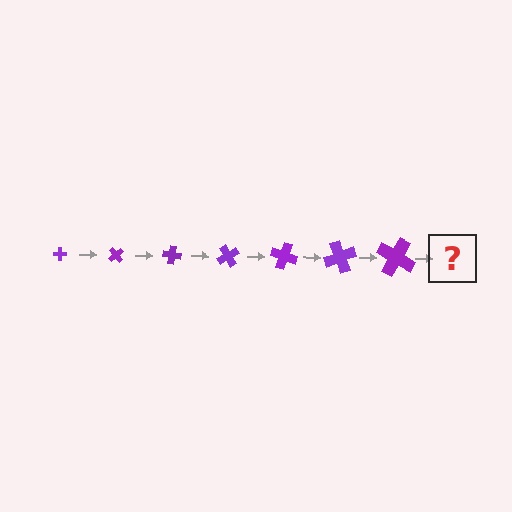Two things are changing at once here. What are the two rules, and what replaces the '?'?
The two rules are that the cross grows larger each step and it rotates 50 degrees each step. The '?' should be a cross, larger than the previous one and rotated 350 degrees from the start.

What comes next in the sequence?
The next element should be a cross, larger than the previous one and rotated 350 degrees from the start.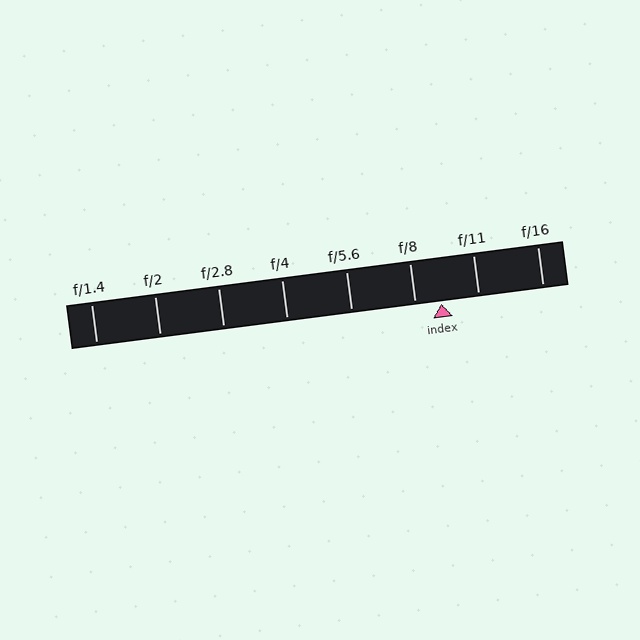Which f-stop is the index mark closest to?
The index mark is closest to f/8.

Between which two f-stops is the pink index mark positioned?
The index mark is between f/8 and f/11.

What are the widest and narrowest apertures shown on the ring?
The widest aperture shown is f/1.4 and the narrowest is f/16.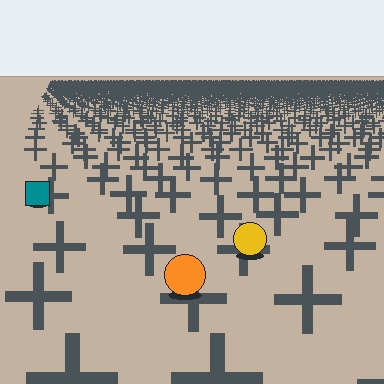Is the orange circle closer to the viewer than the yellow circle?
Yes. The orange circle is closer — you can tell from the texture gradient: the ground texture is coarser near it.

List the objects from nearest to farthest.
From nearest to farthest: the orange circle, the yellow circle, the teal square.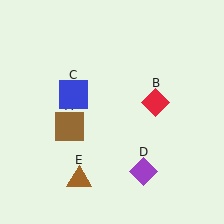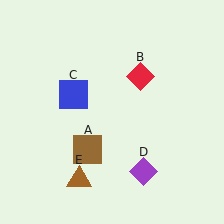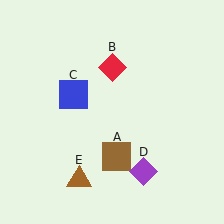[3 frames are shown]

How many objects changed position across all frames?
2 objects changed position: brown square (object A), red diamond (object B).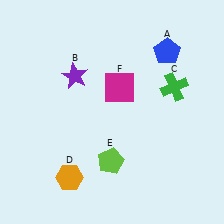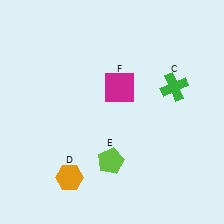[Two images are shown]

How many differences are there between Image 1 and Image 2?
There are 2 differences between the two images.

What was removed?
The purple star (B), the blue pentagon (A) were removed in Image 2.